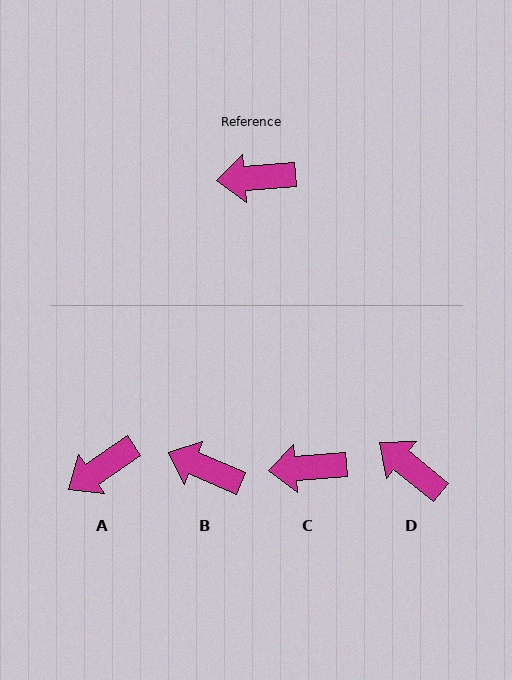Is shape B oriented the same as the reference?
No, it is off by about 28 degrees.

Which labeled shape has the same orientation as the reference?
C.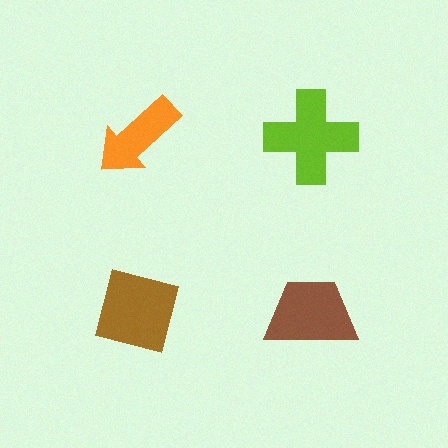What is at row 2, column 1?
A brown square.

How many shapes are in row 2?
2 shapes.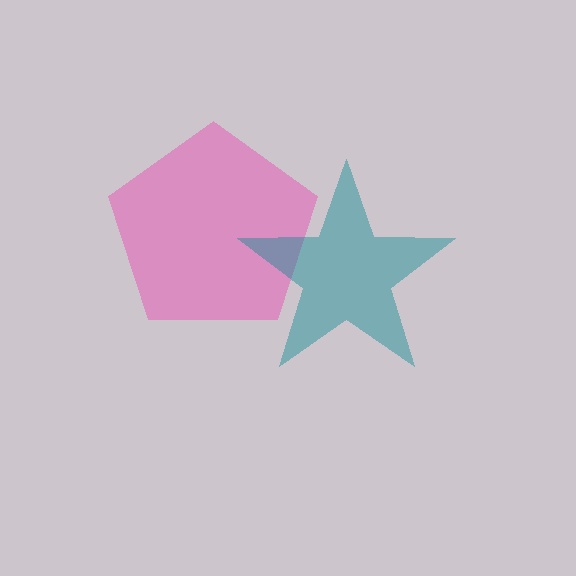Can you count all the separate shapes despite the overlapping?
Yes, there are 2 separate shapes.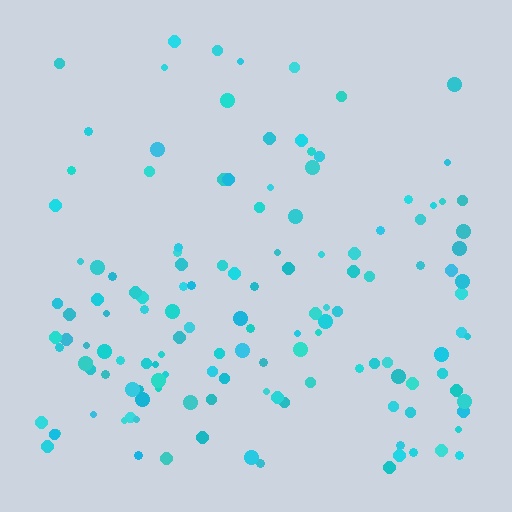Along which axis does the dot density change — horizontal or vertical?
Vertical.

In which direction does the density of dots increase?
From top to bottom, with the bottom side densest.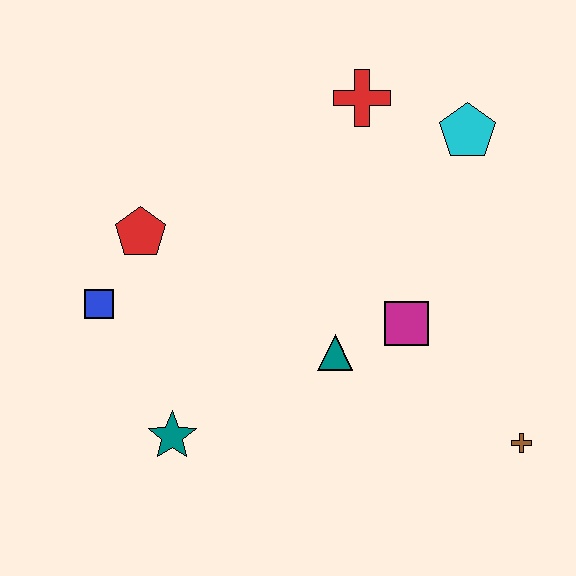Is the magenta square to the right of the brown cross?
No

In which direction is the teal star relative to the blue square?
The teal star is below the blue square.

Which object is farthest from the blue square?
The brown cross is farthest from the blue square.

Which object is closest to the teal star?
The blue square is closest to the teal star.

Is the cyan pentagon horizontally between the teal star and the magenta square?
No